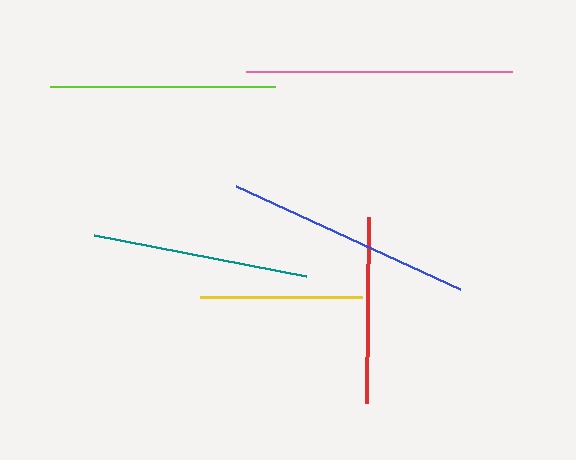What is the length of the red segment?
The red segment is approximately 186 pixels long.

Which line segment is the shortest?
The yellow line is the shortest at approximately 162 pixels.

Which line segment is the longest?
The pink line is the longest at approximately 266 pixels.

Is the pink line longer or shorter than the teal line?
The pink line is longer than the teal line.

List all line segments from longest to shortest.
From longest to shortest: pink, blue, lime, teal, red, yellow.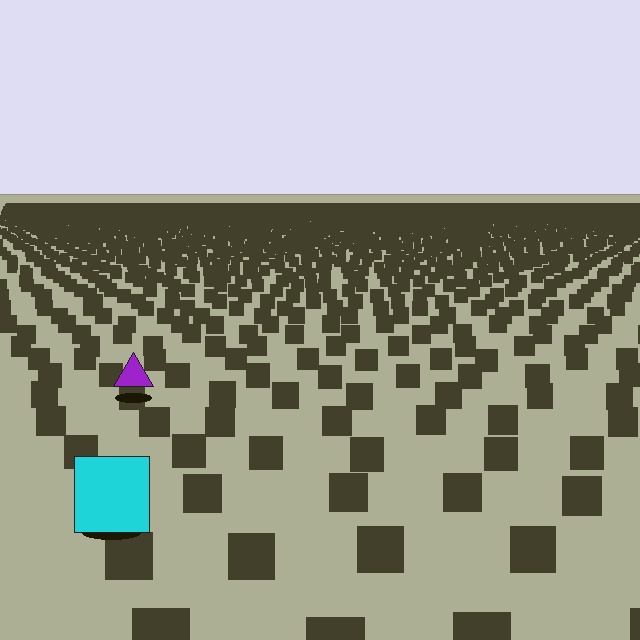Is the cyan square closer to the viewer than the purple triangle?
Yes. The cyan square is closer — you can tell from the texture gradient: the ground texture is coarser near it.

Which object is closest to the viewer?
The cyan square is closest. The texture marks near it are larger and more spread out.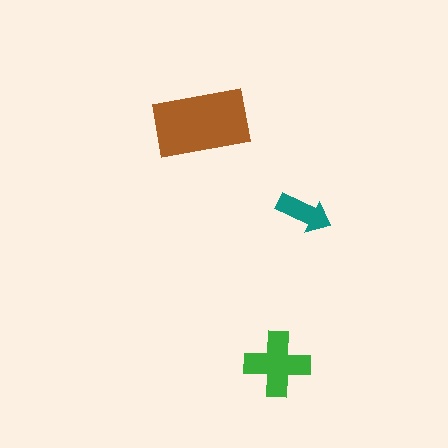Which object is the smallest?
The teal arrow.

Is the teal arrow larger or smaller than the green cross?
Smaller.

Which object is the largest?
The brown rectangle.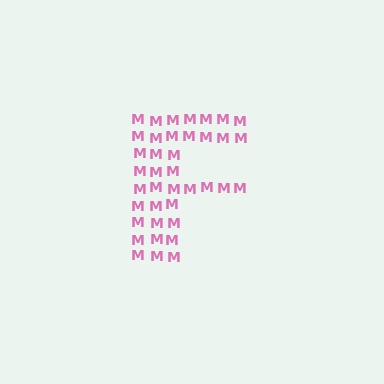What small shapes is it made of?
It is made of small letter M's.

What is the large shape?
The large shape is the letter F.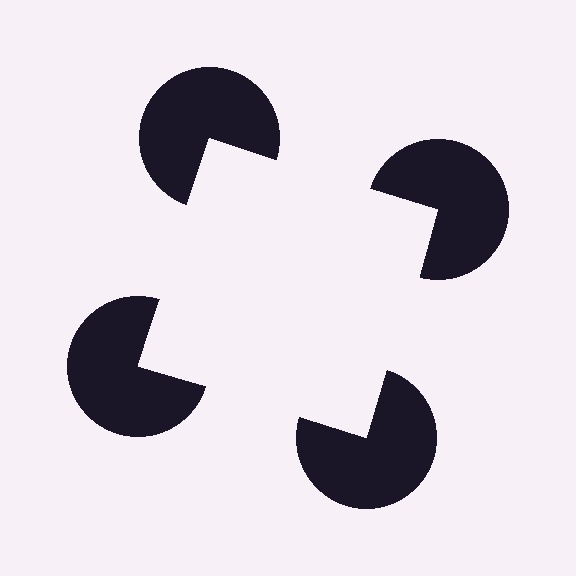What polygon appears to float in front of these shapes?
An illusory square — its edges are inferred from the aligned wedge cuts in the pac-man discs, not physically drawn.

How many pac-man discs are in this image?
There are 4 — one at each vertex of the illusory square.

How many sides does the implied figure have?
4 sides.